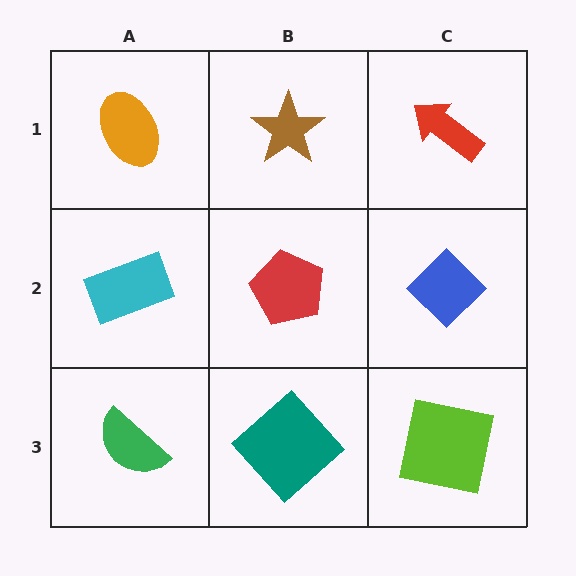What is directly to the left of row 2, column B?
A cyan rectangle.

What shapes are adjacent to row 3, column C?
A blue diamond (row 2, column C), a teal diamond (row 3, column B).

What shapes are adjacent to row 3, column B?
A red pentagon (row 2, column B), a green semicircle (row 3, column A), a lime square (row 3, column C).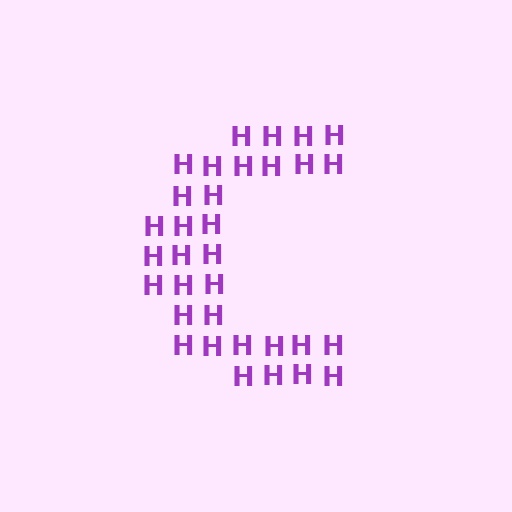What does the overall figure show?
The overall figure shows the letter C.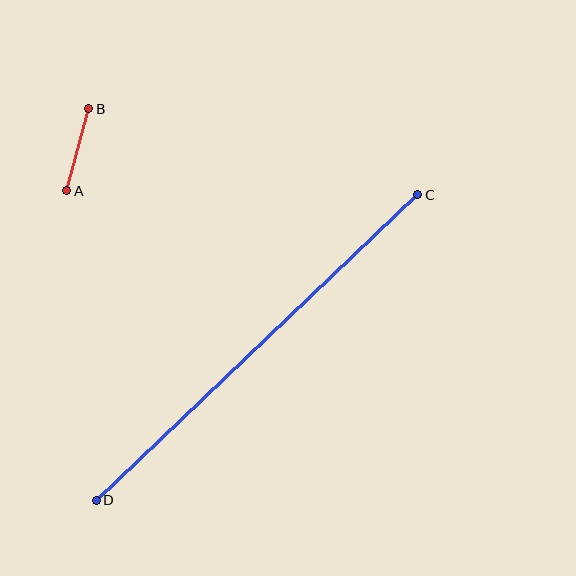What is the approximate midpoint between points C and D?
The midpoint is at approximately (257, 348) pixels.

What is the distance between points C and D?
The distance is approximately 443 pixels.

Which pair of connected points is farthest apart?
Points C and D are farthest apart.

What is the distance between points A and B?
The distance is approximately 85 pixels.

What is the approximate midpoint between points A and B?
The midpoint is at approximately (78, 150) pixels.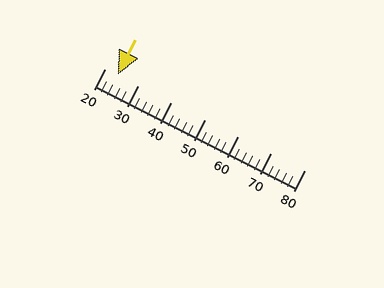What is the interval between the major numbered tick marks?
The major tick marks are spaced 10 units apart.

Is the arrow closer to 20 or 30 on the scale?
The arrow is closer to 20.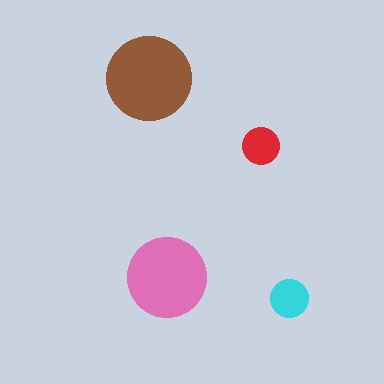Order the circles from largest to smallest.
the brown one, the pink one, the cyan one, the red one.